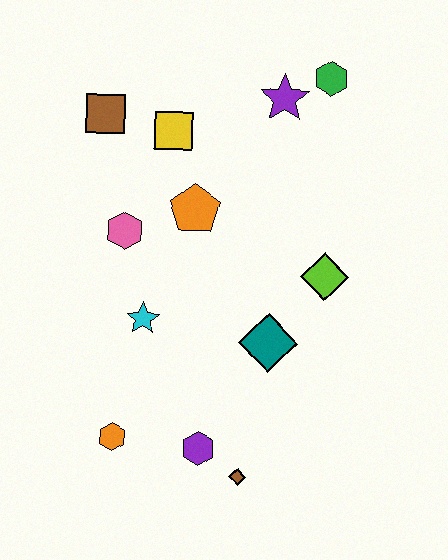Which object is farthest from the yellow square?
The brown diamond is farthest from the yellow square.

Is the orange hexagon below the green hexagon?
Yes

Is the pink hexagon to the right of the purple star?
No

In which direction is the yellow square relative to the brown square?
The yellow square is to the right of the brown square.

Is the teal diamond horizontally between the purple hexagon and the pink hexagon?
No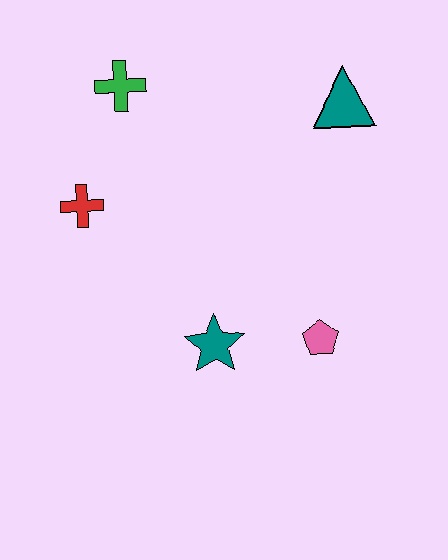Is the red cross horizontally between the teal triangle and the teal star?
No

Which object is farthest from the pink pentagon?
The green cross is farthest from the pink pentagon.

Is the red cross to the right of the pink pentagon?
No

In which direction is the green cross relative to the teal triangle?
The green cross is to the left of the teal triangle.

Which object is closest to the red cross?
The green cross is closest to the red cross.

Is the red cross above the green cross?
No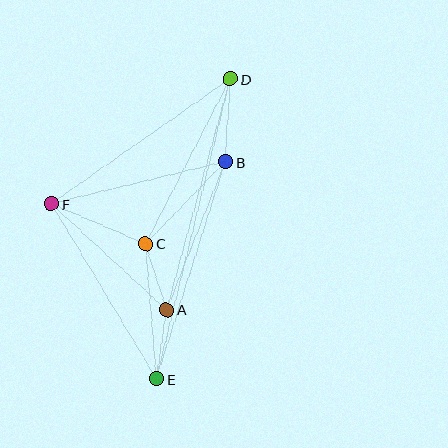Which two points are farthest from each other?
Points D and E are farthest from each other.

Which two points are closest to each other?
Points A and C are closest to each other.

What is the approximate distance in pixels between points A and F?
The distance between A and F is approximately 156 pixels.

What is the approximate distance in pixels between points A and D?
The distance between A and D is approximately 239 pixels.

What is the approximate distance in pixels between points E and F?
The distance between E and F is approximately 204 pixels.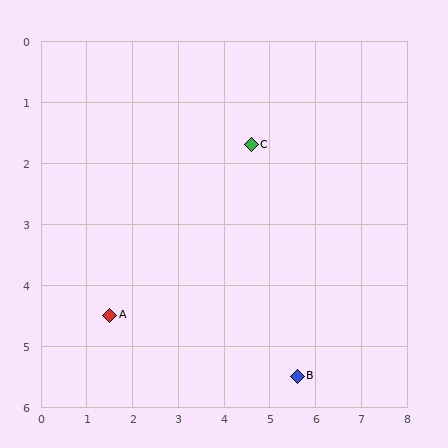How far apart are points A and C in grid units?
Points A and C are about 4.2 grid units apart.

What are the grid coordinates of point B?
Point B is at approximately (5.6, 5.5).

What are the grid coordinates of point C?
Point C is at approximately (4.6, 1.7).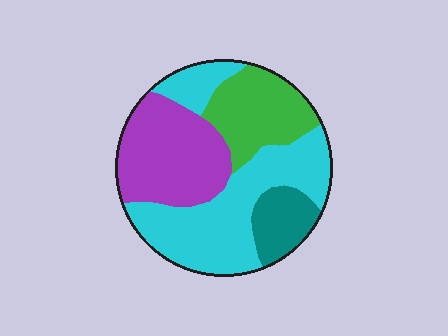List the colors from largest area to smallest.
From largest to smallest: cyan, purple, green, teal.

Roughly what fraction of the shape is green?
Green covers 19% of the shape.